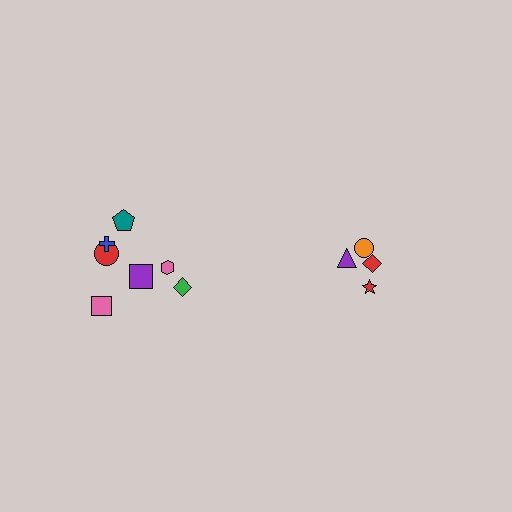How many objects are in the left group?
There are 7 objects.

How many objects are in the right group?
There are 4 objects.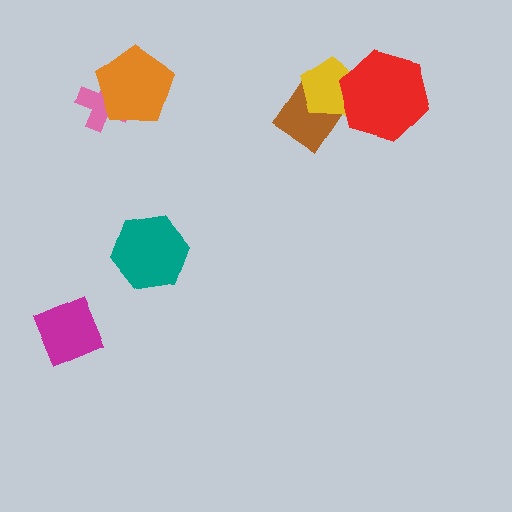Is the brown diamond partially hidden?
Yes, it is partially covered by another shape.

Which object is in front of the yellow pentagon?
The red hexagon is in front of the yellow pentagon.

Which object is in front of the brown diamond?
The yellow pentagon is in front of the brown diamond.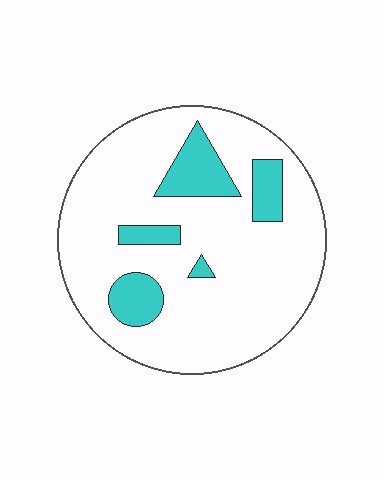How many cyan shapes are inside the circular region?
5.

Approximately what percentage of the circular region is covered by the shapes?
Approximately 15%.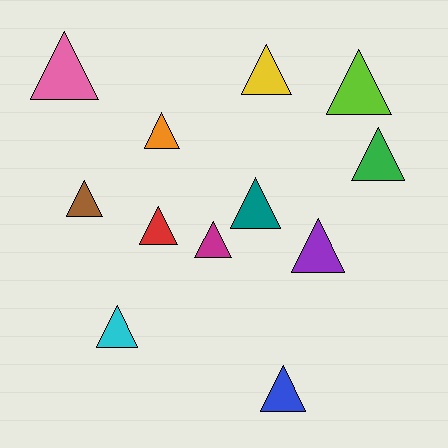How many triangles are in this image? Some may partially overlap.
There are 12 triangles.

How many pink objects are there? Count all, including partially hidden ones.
There is 1 pink object.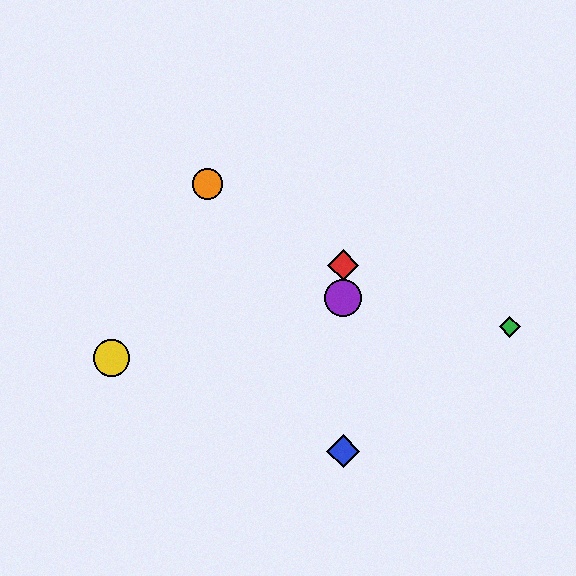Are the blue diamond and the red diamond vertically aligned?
Yes, both are at x≈343.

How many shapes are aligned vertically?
3 shapes (the red diamond, the blue diamond, the purple circle) are aligned vertically.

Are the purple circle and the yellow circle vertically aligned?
No, the purple circle is at x≈343 and the yellow circle is at x≈111.